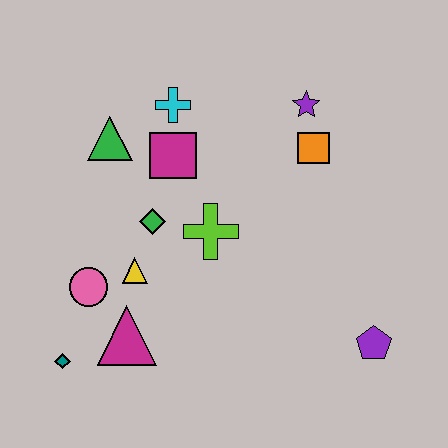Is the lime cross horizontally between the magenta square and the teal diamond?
No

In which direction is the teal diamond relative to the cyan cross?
The teal diamond is below the cyan cross.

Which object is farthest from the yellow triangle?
The purple pentagon is farthest from the yellow triangle.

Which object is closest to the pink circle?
The yellow triangle is closest to the pink circle.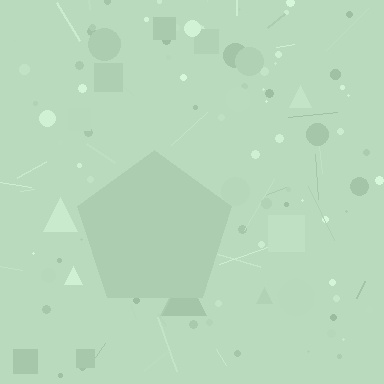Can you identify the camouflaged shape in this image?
The camouflaged shape is a pentagon.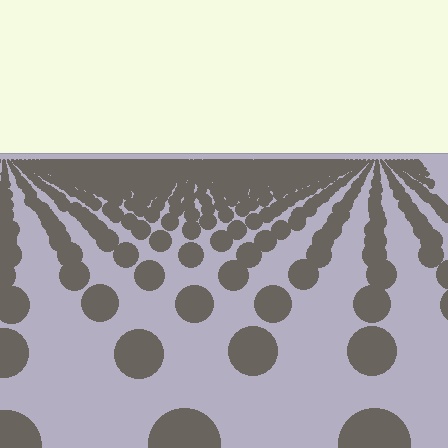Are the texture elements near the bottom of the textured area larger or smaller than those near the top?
Larger. Near the bottom, elements are closer to the viewer and appear at a bigger on-screen size.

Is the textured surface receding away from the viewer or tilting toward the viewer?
The surface is receding away from the viewer. Texture elements get smaller and denser toward the top.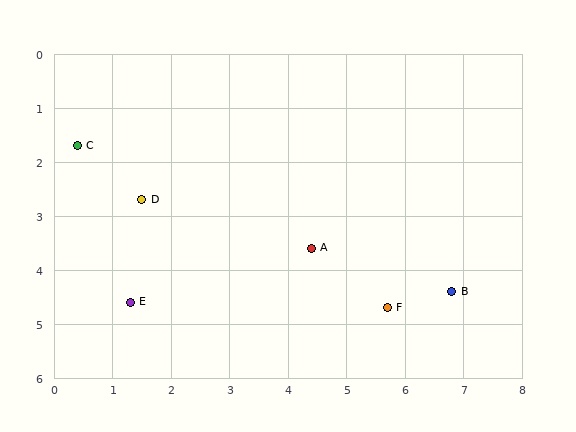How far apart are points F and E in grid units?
Points F and E are about 4.4 grid units apart.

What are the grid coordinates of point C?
Point C is at approximately (0.4, 1.7).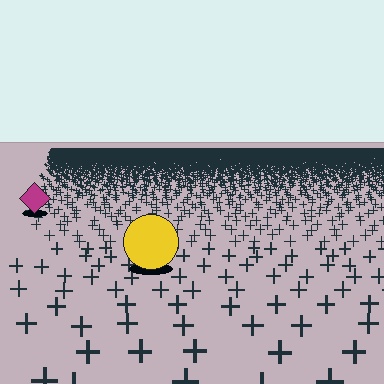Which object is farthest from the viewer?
The magenta diamond is farthest from the viewer. It appears smaller and the ground texture around it is denser.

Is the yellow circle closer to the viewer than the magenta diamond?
Yes. The yellow circle is closer — you can tell from the texture gradient: the ground texture is coarser near it.